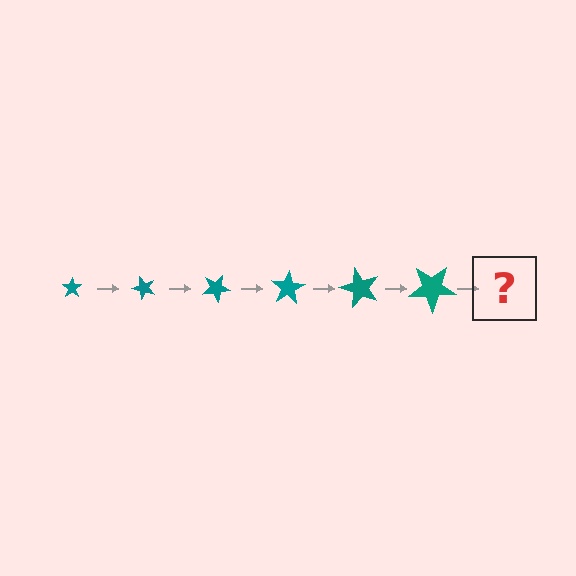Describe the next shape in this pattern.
It should be a star, larger than the previous one and rotated 300 degrees from the start.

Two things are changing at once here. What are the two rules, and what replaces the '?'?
The two rules are that the star grows larger each step and it rotates 50 degrees each step. The '?' should be a star, larger than the previous one and rotated 300 degrees from the start.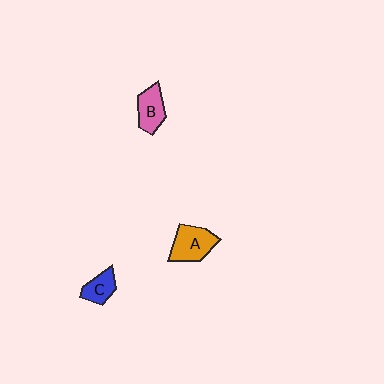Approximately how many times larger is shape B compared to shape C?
Approximately 1.3 times.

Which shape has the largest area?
Shape A (orange).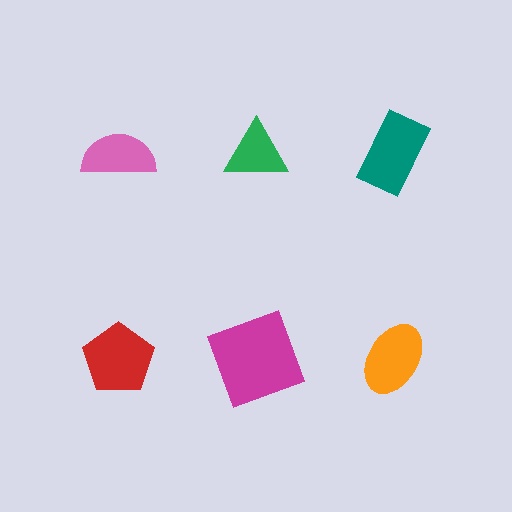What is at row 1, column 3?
A teal rectangle.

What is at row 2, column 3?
An orange ellipse.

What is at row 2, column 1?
A red pentagon.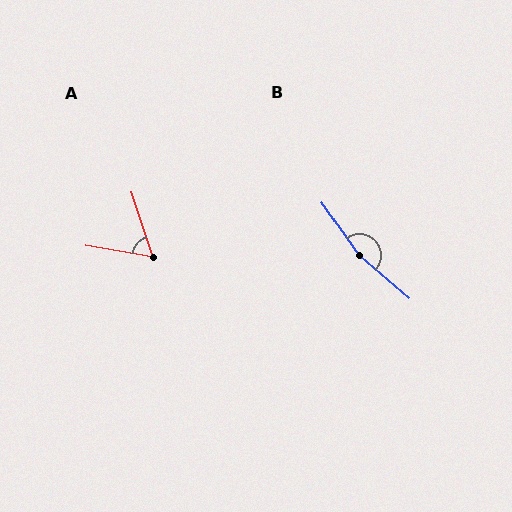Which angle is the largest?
B, at approximately 166 degrees.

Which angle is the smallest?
A, at approximately 62 degrees.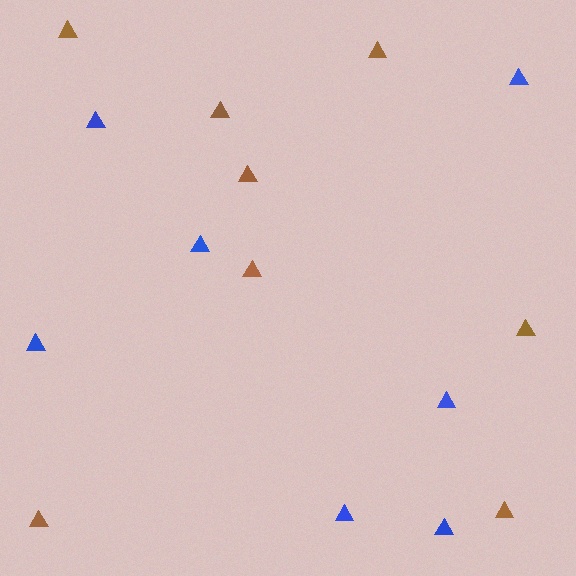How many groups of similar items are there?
There are 2 groups: one group of brown triangles (8) and one group of blue triangles (7).